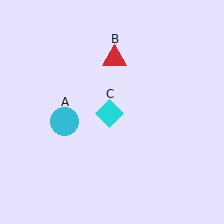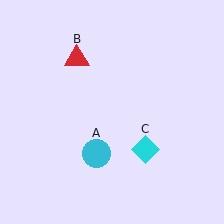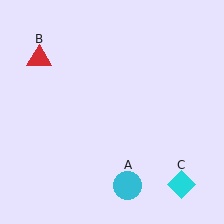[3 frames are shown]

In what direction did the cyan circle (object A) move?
The cyan circle (object A) moved down and to the right.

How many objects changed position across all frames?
3 objects changed position: cyan circle (object A), red triangle (object B), cyan diamond (object C).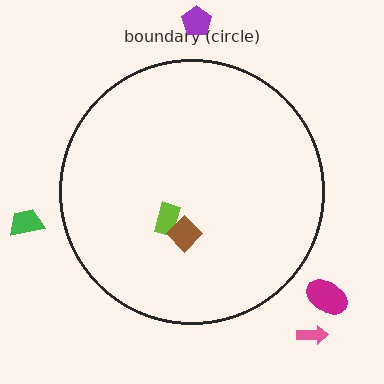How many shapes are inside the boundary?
2 inside, 4 outside.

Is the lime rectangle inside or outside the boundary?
Inside.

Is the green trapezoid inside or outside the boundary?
Outside.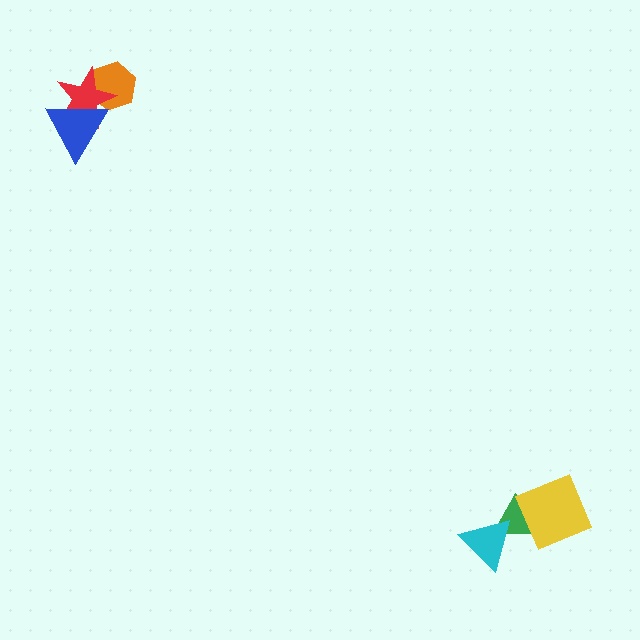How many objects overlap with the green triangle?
2 objects overlap with the green triangle.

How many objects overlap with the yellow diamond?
1 object overlaps with the yellow diamond.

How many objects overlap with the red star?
2 objects overlap with the red star.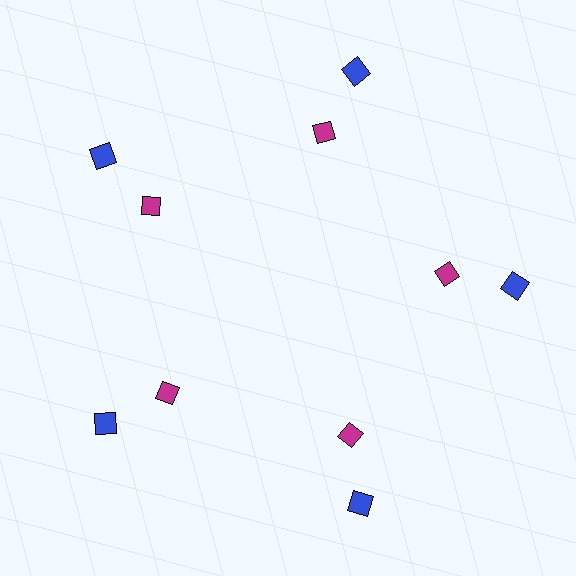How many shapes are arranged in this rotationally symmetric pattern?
There are 10 shapes, arranged in 5 groups of 2.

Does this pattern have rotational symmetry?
Yes, this pattern has 5-fold rotational symmetry. It looks the same after rotating 72 degrees around the center.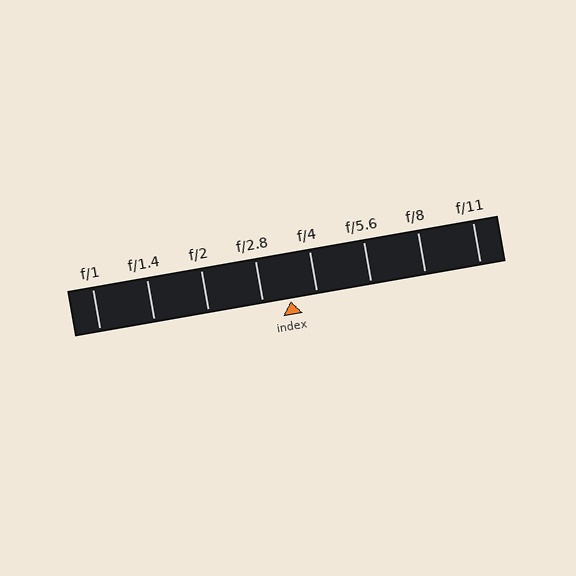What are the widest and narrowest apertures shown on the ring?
The widest aperture shown is f/1 and the narrowest is f/11.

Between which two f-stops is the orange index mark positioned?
The index mark is between f/2.8 and f/4.